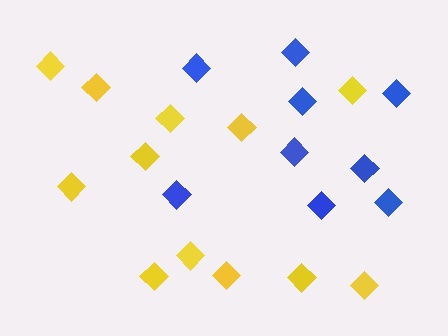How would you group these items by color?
There are 2 groups: one group of yellow diamonds (12) and one group of blue diamonds (9).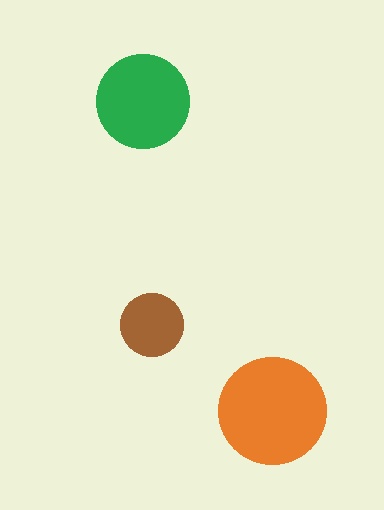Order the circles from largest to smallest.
the orange one, the green one, the brown one.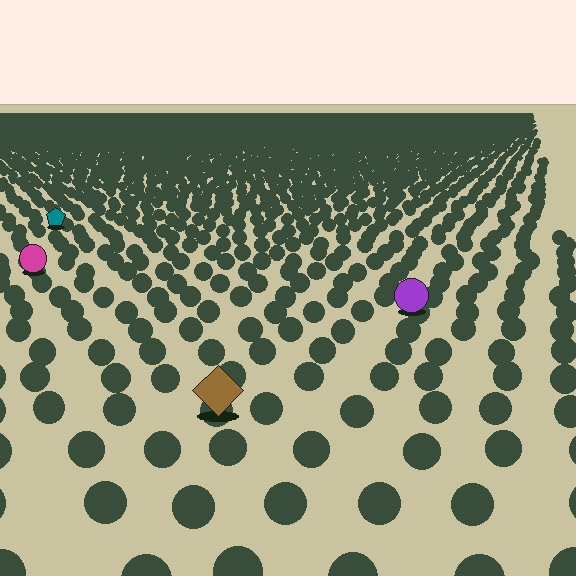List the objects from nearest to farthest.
From nearest to farthest: the brown diamond, the purple circle, the magenta circle, the teal pentagon.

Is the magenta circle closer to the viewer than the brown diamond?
No. The brown diamond is closer — you can tell from the texture gradient: the ground texture is coarser near it.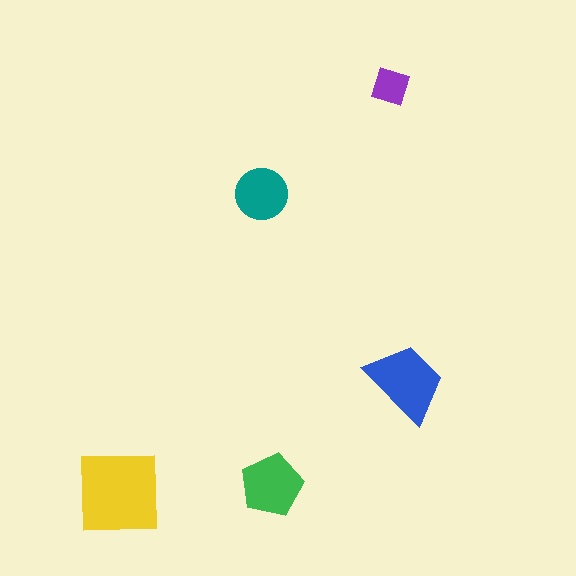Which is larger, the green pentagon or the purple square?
The green pentagon.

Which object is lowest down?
The yellow square is bottommost.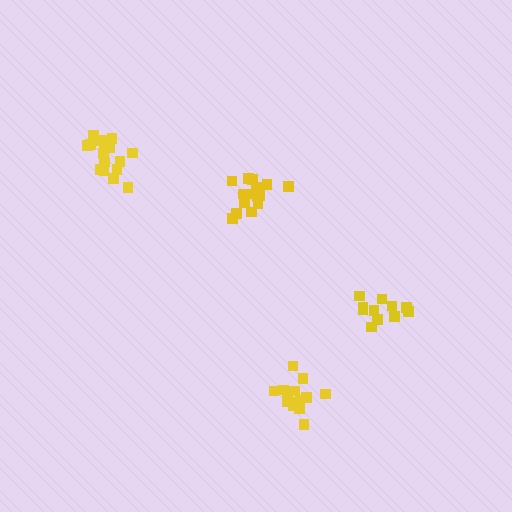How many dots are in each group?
Group 1: 15 dots, Group 2: 17 dots, Group 3: 16 dots, Group 4: 11 dots (59 total).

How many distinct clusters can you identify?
There are 4 distinct clusters.